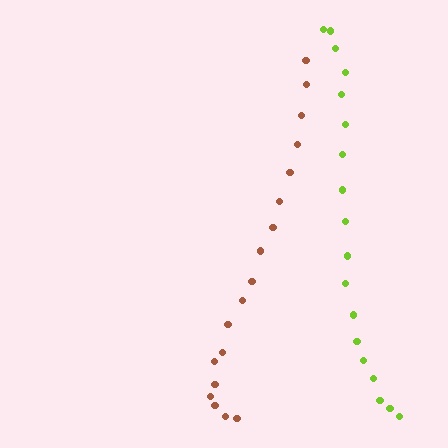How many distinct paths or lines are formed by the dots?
There are 2 distinct paths.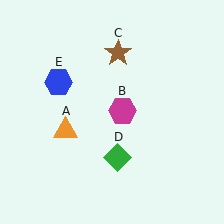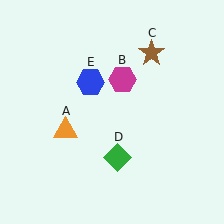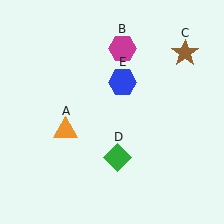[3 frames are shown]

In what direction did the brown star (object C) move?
The brown star (object C) moved right.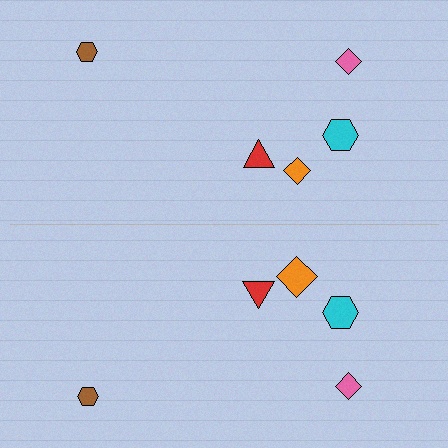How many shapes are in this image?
There are 10 shapes in this image.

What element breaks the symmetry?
The orange diamond on the bottom side has a different size than its mirror counterpart.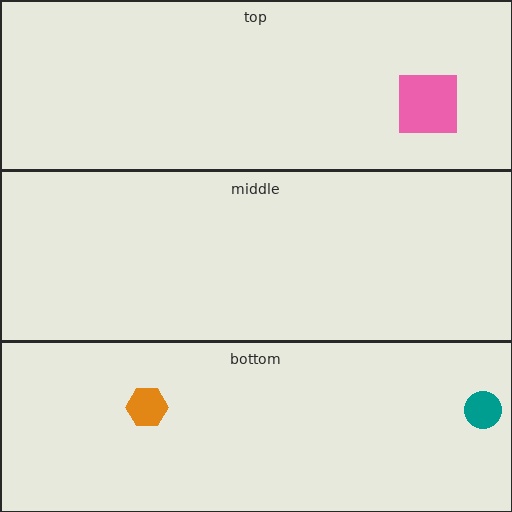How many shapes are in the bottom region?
2.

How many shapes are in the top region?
1.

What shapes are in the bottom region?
The orange hexagon, the teal circle.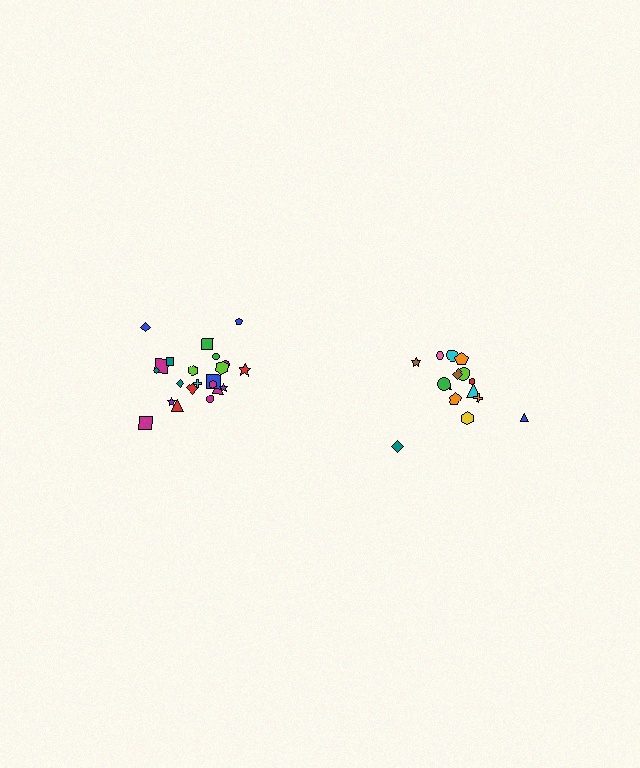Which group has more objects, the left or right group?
The left group.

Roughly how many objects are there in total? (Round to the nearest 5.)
Roughly 35 objects in total.